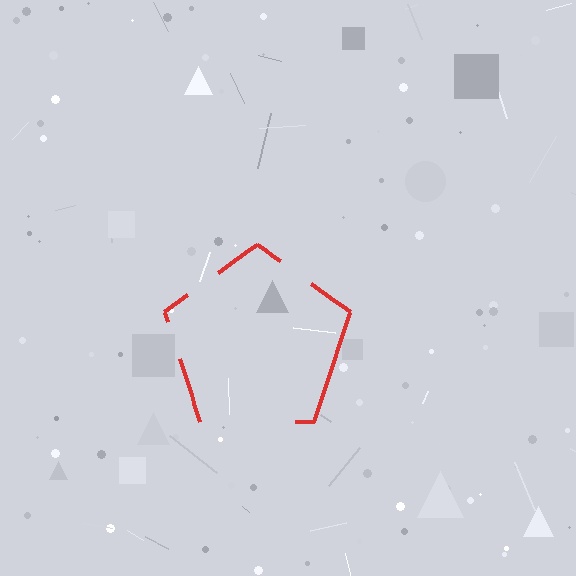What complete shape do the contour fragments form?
The contour fragments form a pentagon.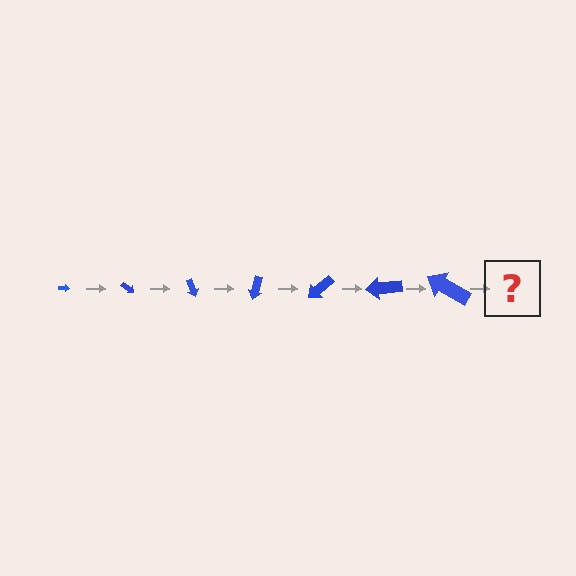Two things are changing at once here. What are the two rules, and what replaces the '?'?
The two rules are that the arrow grows larger each step and it rotates 35 degrees each step. The '?' should be an arrow, larger than the previous one and rotated 245 degrees from the start.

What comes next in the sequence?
The next element should be an arrow, larger than the previous one and rotated 245 degrees from the start.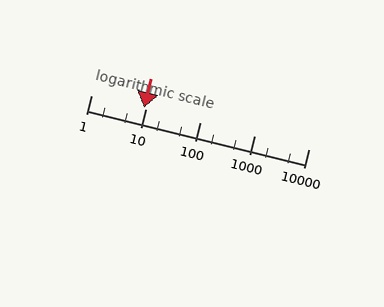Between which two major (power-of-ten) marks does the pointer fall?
The pointer is between 1 and 10.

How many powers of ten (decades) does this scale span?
The scale spans 4 decades, from 1 to 10000.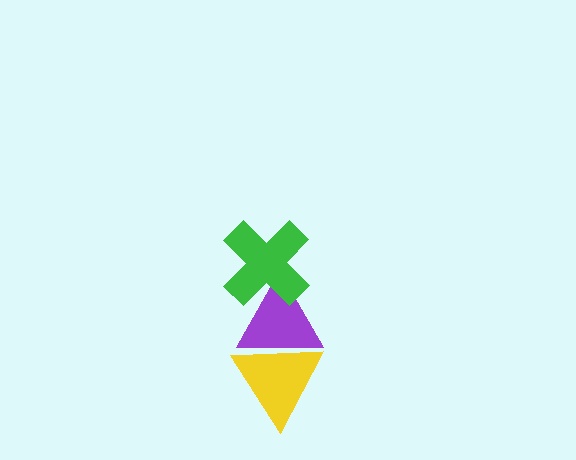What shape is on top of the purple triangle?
The green cross is on top of the purple triangle.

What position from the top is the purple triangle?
The purple triangle is 2nd from the top.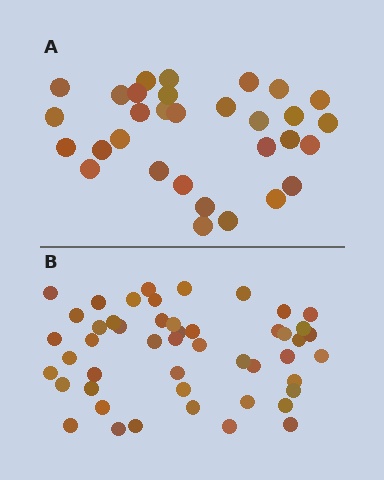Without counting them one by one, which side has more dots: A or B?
Region B (the bottom region) has more dots.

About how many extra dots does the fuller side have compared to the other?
Region B has approximately 20 more dots than region A.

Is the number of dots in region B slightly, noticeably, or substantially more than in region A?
Region B has substantially more. The ratio is roughly 1.6 to 1.